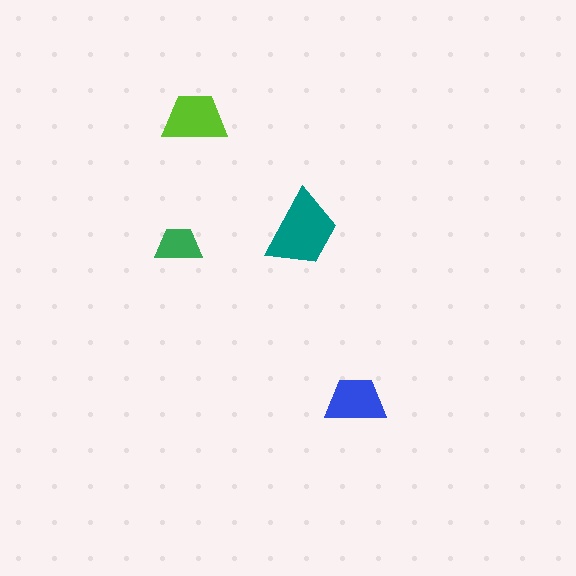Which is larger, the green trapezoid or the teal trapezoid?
The teal one.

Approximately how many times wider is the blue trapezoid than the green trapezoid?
About 1.5 times wider.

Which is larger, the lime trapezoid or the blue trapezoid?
The lime one.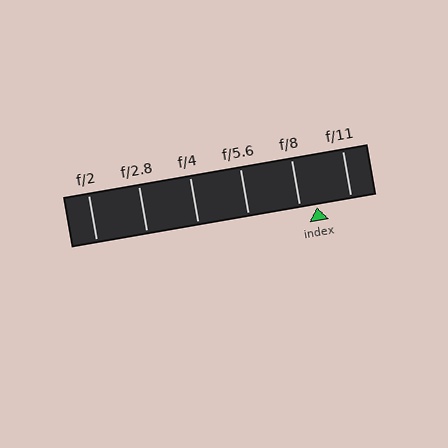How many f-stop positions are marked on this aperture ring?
There are 6 f-stop positions marked.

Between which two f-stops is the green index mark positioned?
The index mark is between f/8 and f/11.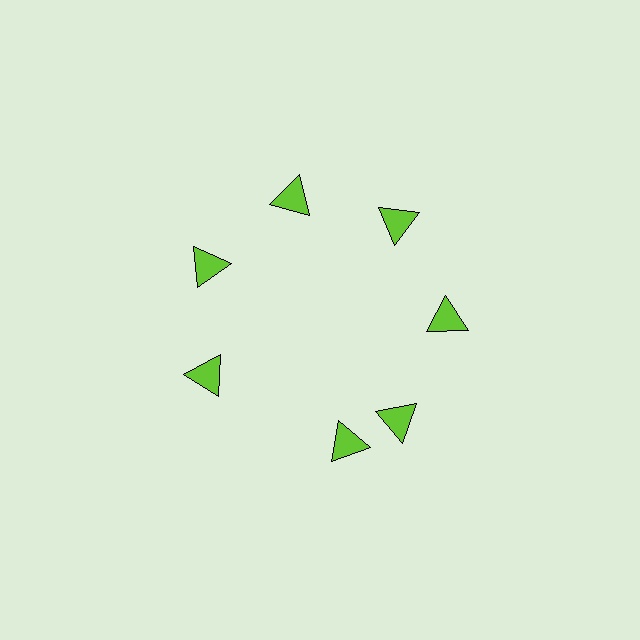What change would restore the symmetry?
The symmetry would be restored by rotating it back into even spacing with its neighbors so that all 7 triangles sit at equal angles and equal distance from the center.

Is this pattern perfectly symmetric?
No. The 7 lime triangles are arranged in a ring, but one element near the 6 o'clock position is rotated out of alignment along the ring, breaking the 7-fold rotational symmetry.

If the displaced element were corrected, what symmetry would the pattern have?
It would have 7-fold rotational symmetry — the pattern would map onto itself every 51 degrees.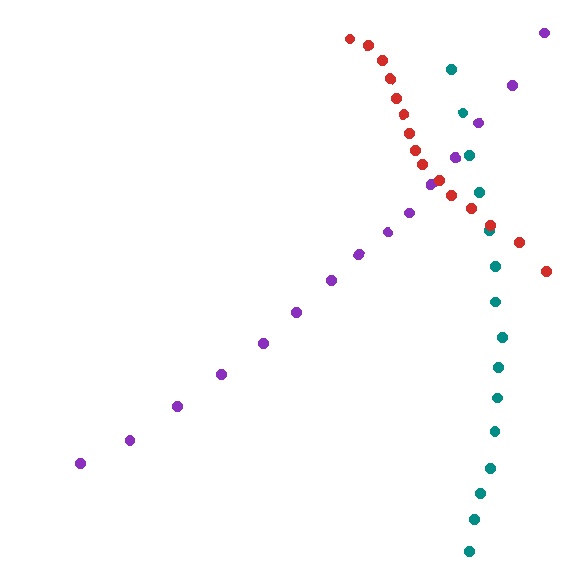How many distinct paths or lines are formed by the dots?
There are 3 distinct paths.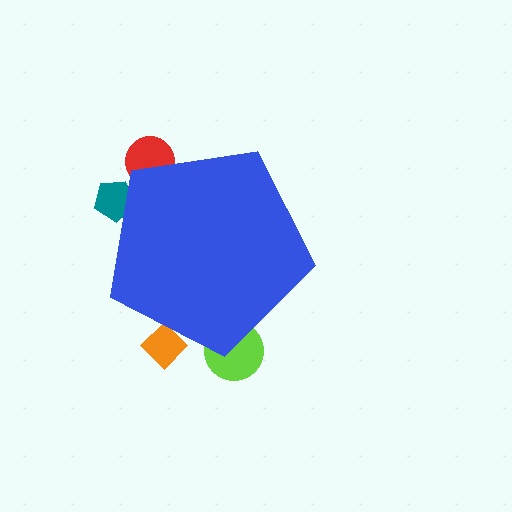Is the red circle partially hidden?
Yes, the red circle is partially hidden behind the blue pentagon.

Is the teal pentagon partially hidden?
Yes, the teal pentagon is partially hidden behind the blue pentagon.